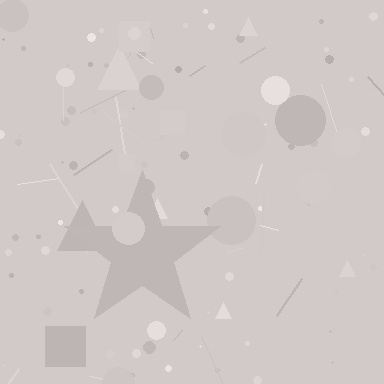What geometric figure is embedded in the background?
A star is embedded in the background.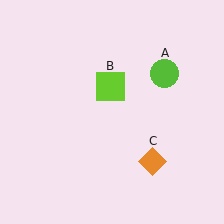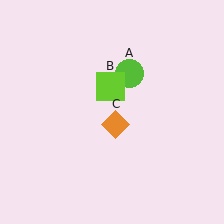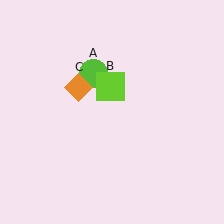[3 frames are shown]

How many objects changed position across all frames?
2 objects changed position: lime circle (object A), orange diamond (object C).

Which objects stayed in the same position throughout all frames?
Lime square (object B) remained stationary.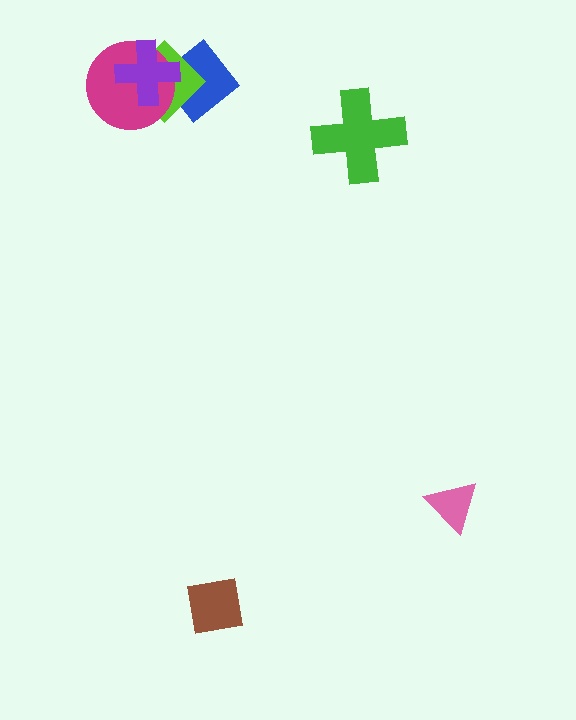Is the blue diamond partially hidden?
Yes, it is partially covered by another shape.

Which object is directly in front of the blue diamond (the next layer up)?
The lime diamond is directly in front of the blue diamond.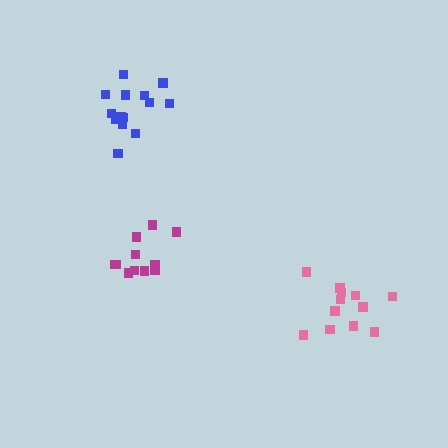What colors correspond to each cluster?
The clusters are colored: pink, blue, magenta.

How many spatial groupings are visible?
There are 3 spatial groupings.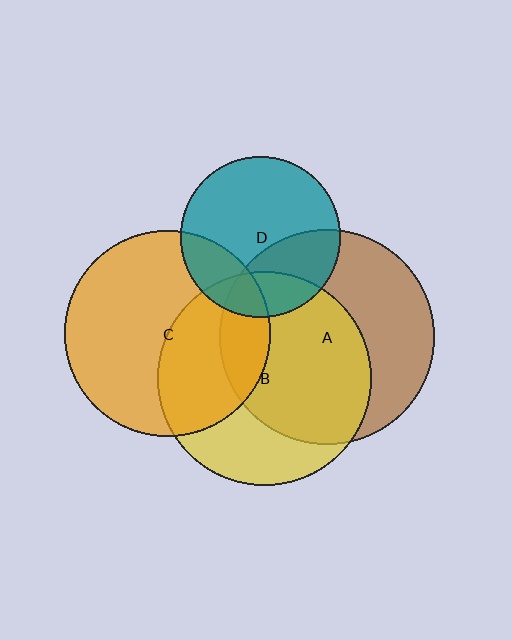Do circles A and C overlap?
Yes.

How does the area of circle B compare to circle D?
Approximately 1.8 times.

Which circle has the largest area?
Circle A (brown).